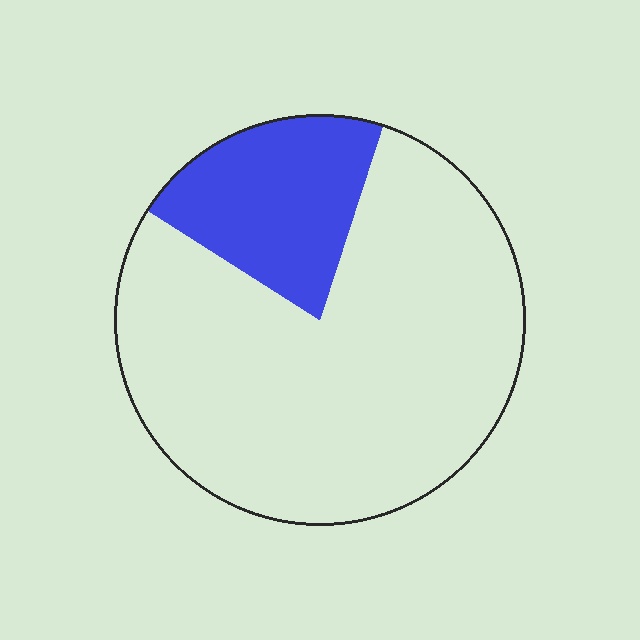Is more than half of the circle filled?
No.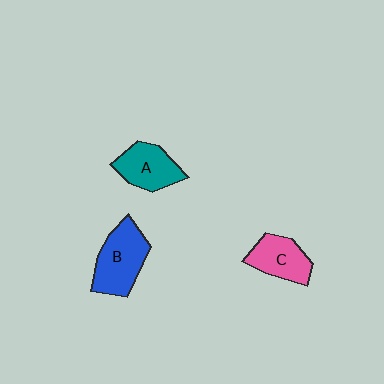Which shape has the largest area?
Shape B (blue).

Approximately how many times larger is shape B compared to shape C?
Approximately 1.3 times.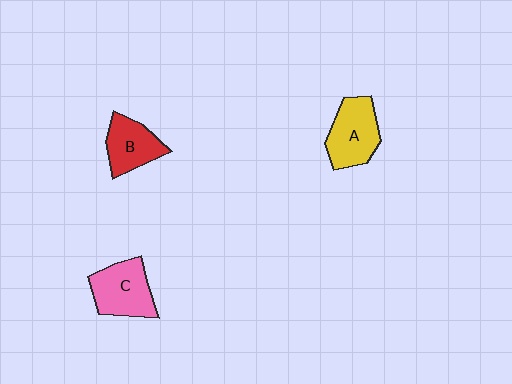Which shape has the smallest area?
Shape B (red).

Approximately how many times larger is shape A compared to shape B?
Approximately 1.2 times.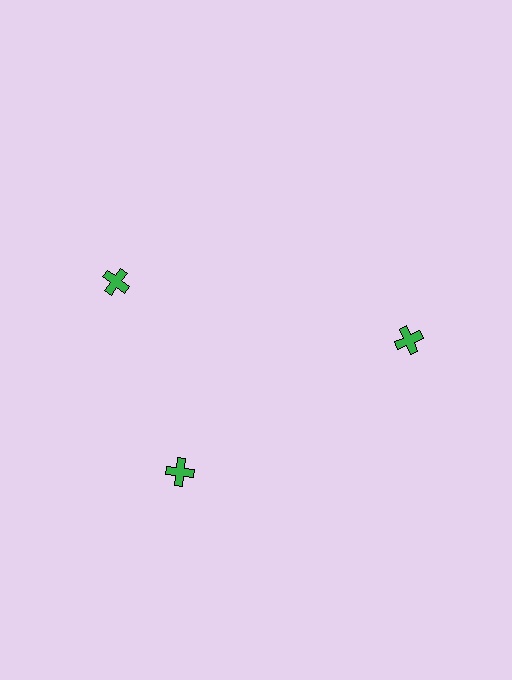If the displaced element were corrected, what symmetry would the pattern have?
It would have 3-fold rotational symmetry — the pattern would map onto itself every 120 degrees.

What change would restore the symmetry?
The symmetry would be restored by rotating it back into even spacing with its neighbors so that all 3 crosses sit at equal angles and equal distance from the center.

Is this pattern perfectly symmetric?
No. The 3 green crosses are arranged in a ring, but one element near the 11 o'clock position is rotated out of alignment along the ring, breaking the 3-fold rotational symmetry.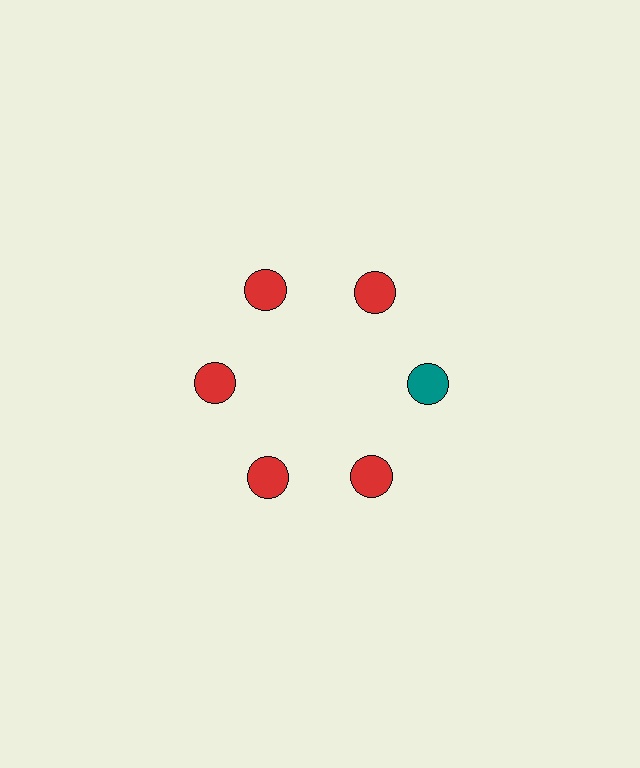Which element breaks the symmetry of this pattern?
The teal circle at roughly the 3 o'clock position breaks the symmetry. All other shapes are red circles.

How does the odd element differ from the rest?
It has a different color: teal instead of red.